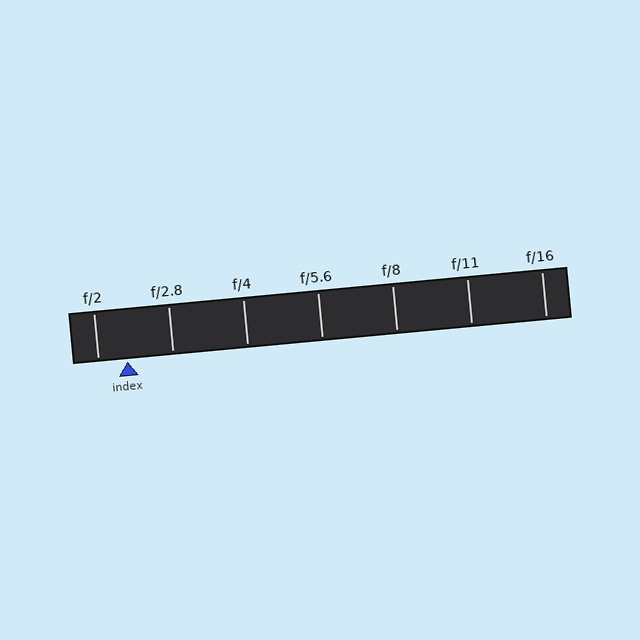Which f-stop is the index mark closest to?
The index mark is closest to f/2.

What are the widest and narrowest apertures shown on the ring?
The widest aperture shown is f/2 and the narrowest is f/16.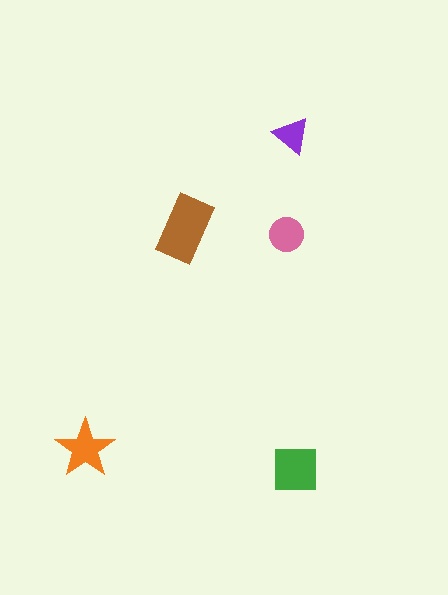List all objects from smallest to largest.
The purple triangle, the pink circle, the orange star, the green square, the brown rectangle.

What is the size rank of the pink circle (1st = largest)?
4th.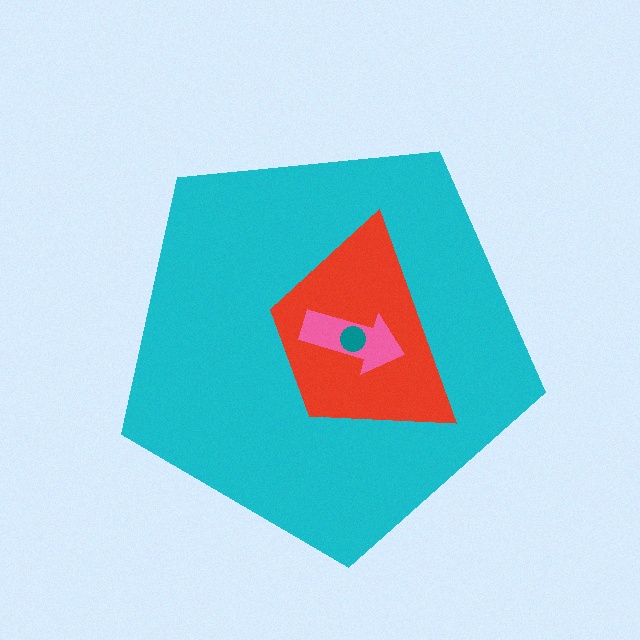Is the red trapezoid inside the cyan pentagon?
Yes.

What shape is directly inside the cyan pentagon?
The red trapezoid.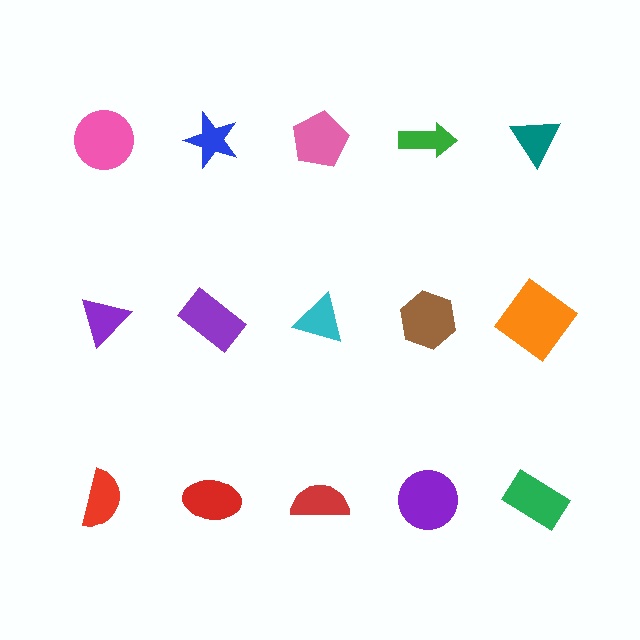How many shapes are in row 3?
5 shapes.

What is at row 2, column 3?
A cyan triangle.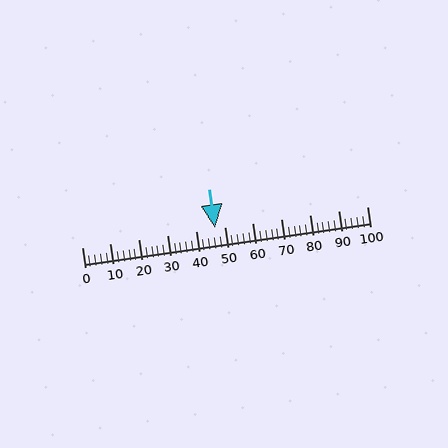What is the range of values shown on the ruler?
The ruler shows values from 0 to 100.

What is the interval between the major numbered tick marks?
The major tick marks are spaced 10 units apart.